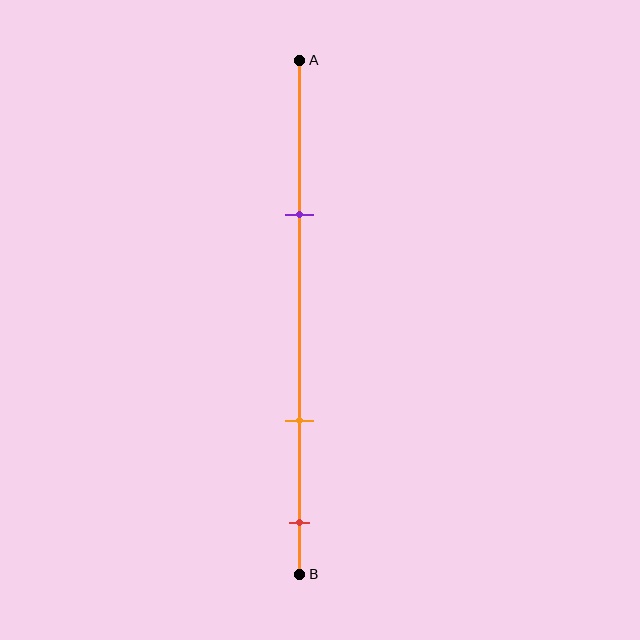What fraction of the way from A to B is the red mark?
The red mark is approximately 90% (0.9) of the way from A to B.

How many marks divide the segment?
There are 3 marks dividing the segment.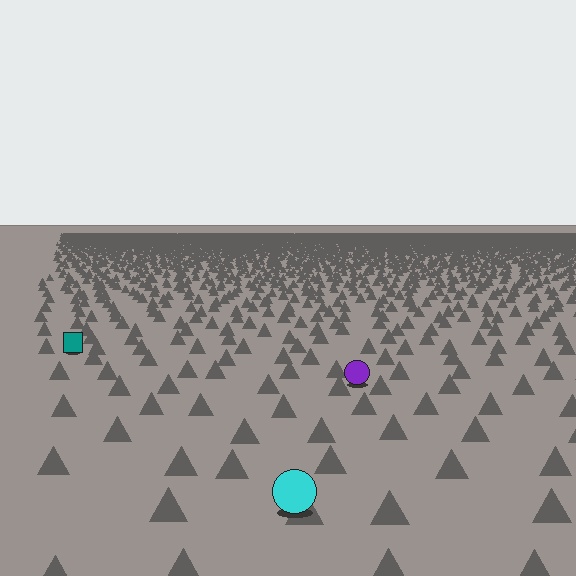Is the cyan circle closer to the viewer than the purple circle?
Yes. The cyan circle is closer — you can tell from the texture gradient: the ground texture is coarser near it.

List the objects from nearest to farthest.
From nearest to farthest: the cyan circle, the purple circle, the teal square.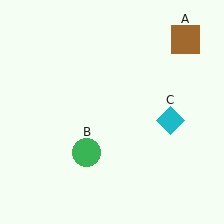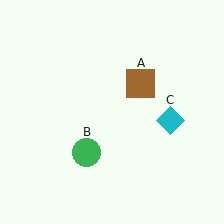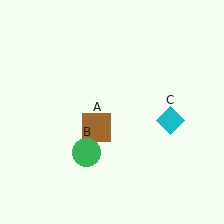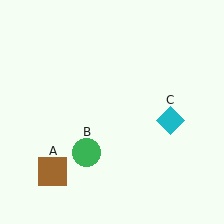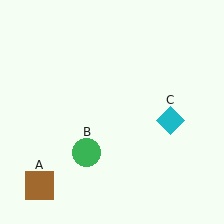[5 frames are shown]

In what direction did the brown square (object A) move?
The brown square (object A) moved down and to the left.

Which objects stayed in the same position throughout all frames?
Green circle (object B) and cyan diamond (object C) remained stationary.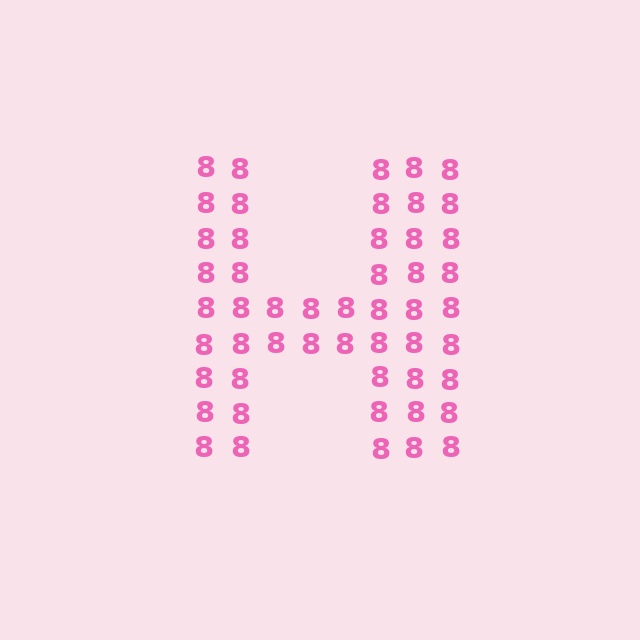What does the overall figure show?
The overall figure shows the letter H.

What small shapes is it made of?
It is made of small digit 8's.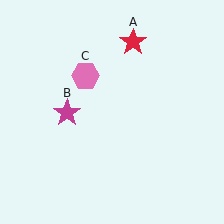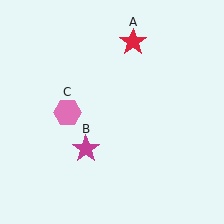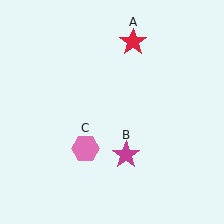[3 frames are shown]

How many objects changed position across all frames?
2 objects changed position: magenta star (object B), pink hexagon (object C).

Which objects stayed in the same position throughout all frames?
Red star (object A) remained stationary.